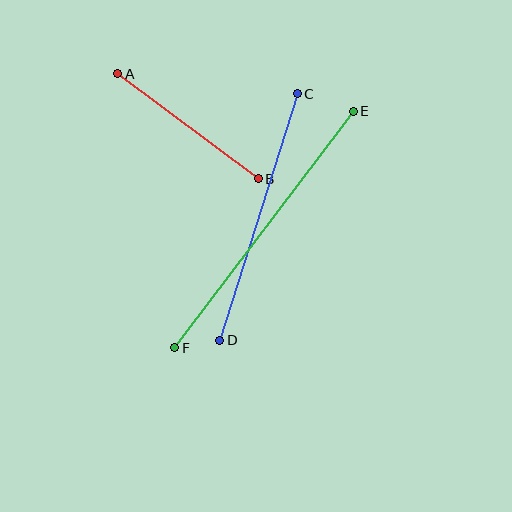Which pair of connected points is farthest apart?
Points E and F are farthest apart.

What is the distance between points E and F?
The distance is approximately 296 pixels.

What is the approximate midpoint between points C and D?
The midpoint is at approximately (258, 217) pixels.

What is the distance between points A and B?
The distance is approximately 175 pixels.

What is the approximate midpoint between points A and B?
The midpoint is at approximately (188, 126) pixels.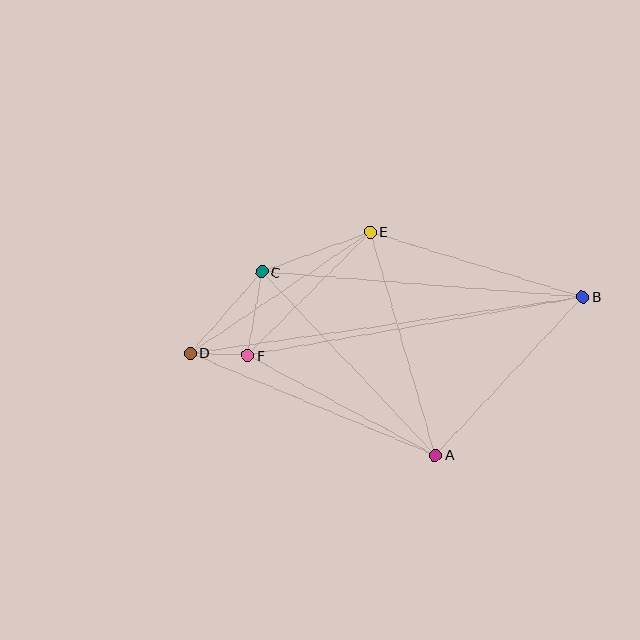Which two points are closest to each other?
Points D and F are closest to each other.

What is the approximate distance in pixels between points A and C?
The distance between A and C is approximately 253 pixels.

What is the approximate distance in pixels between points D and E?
The distance between D and E is approximately 217 pixels.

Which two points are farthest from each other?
Points B and D are farthest from each other.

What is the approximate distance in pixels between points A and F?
The distance between A and F is approximately 213 pixels.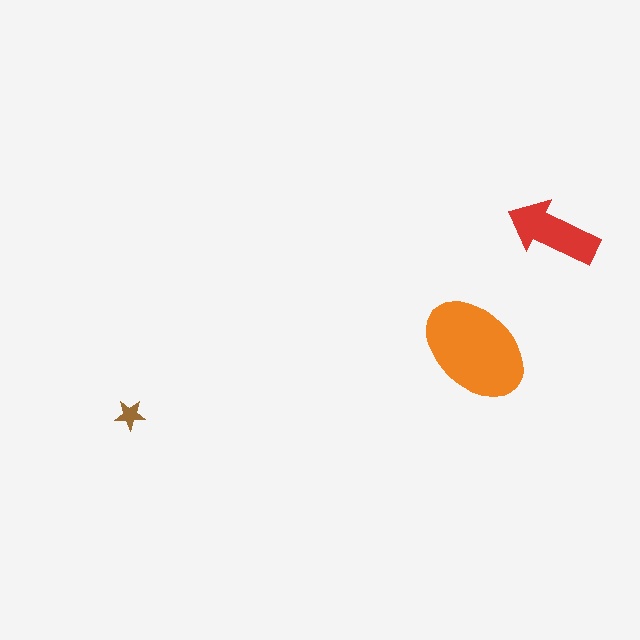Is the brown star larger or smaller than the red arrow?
Smaller.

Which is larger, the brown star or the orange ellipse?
The orange ellipse.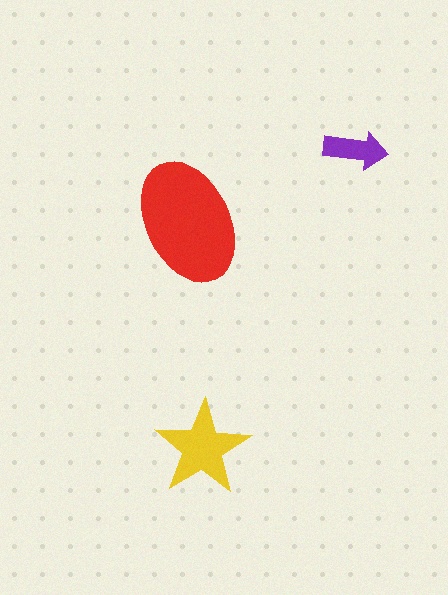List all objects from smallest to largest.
The purple arrow, the yellow star, the red ellipse.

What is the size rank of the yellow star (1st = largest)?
2nd.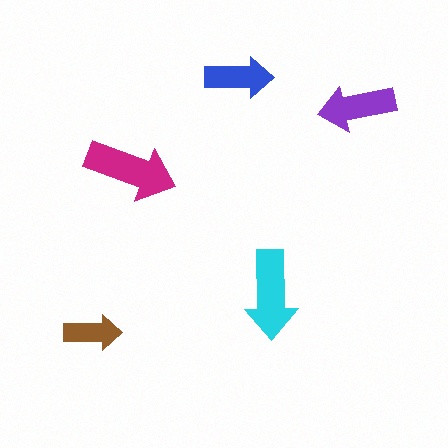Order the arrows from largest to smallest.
the magenta one, the cyan one, the purple one, the blue one, the brown one.